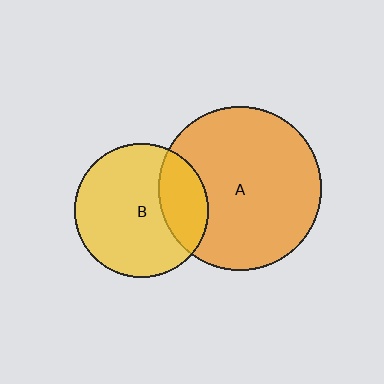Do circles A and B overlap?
Yes.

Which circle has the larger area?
Circle A (orange).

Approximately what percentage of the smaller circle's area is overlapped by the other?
Approximately 25%.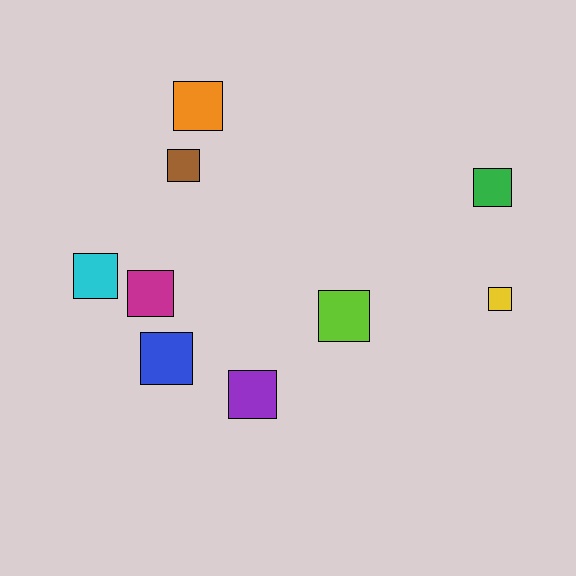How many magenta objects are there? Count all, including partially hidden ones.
There is 1 magenta object.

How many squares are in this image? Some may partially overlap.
There are 9 squares.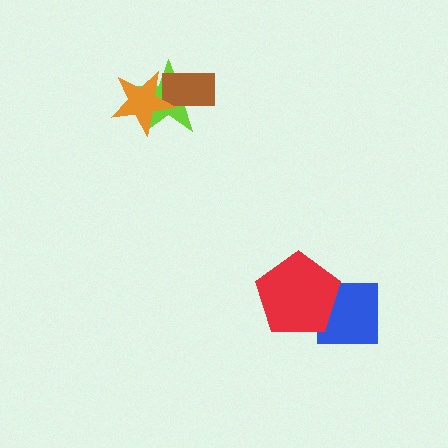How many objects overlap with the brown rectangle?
2 objects overlap with the brown rectangle.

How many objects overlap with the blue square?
1 object overlaps with the blue square.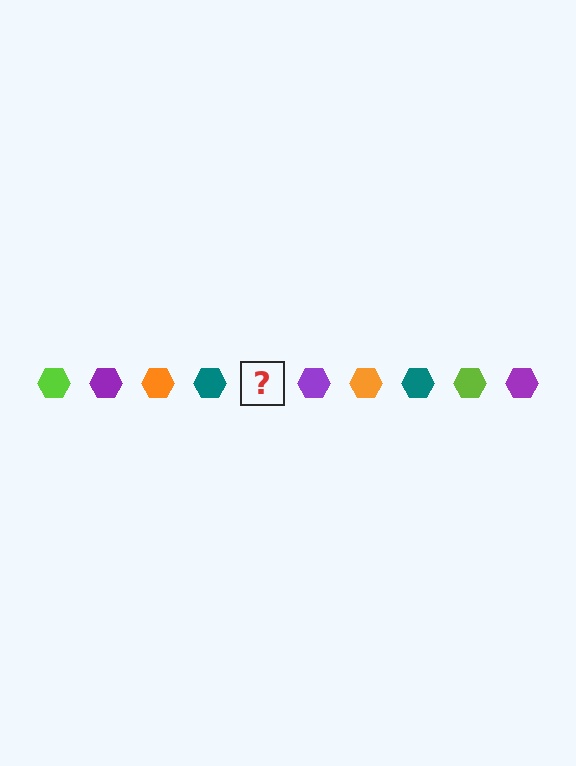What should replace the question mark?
The question mark should be replaced with a lime hexagon.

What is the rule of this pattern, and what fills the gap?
The rule is that the pattern cycles through lime, purple, orange, teal hexagons. The gap should be filled with a lime hexagon.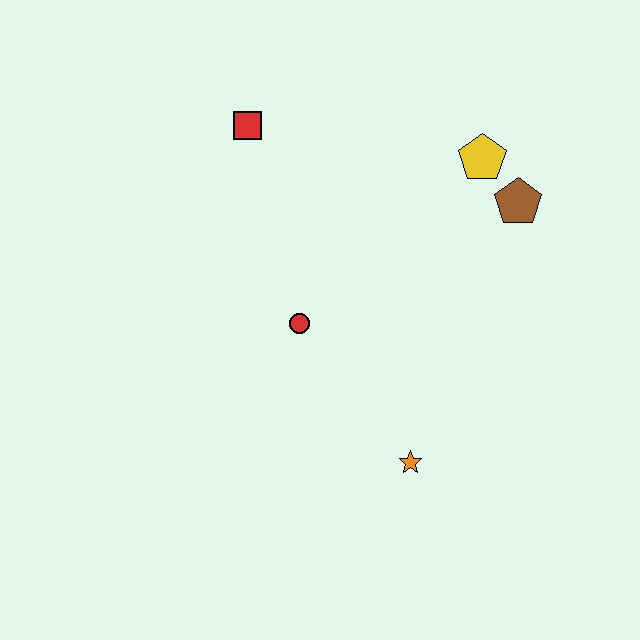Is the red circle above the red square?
No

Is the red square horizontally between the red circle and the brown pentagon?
No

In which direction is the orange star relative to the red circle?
The orange star is below the red circle.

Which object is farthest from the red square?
The orange star is farthest from the red square.